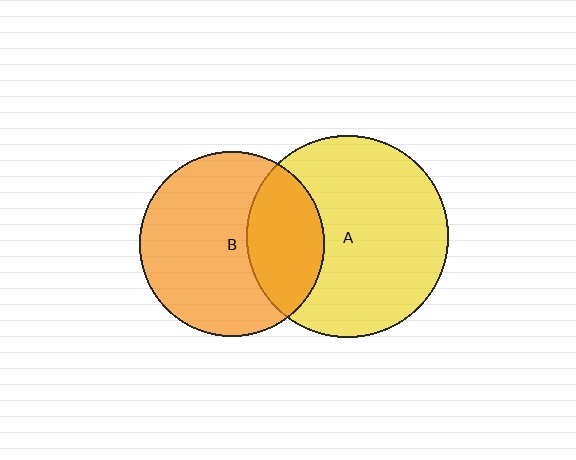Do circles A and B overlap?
Yes.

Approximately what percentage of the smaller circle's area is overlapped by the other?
Approximately 30%.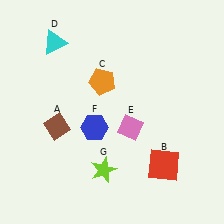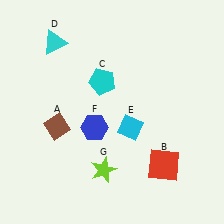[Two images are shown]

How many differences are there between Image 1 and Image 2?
There are 2 differences between the two images.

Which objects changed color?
C changed from orange to cyan. E changed from pink to cyan.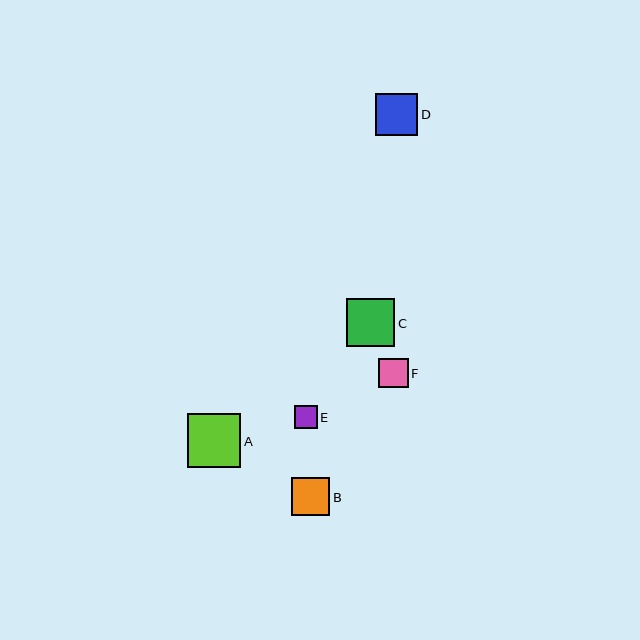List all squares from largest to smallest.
From largest to smallest: A, C, D, B, F, E.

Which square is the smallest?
Square E is the smallest with a size of approximately 23 pixels.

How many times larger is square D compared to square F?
Square D is approximately 1.4 times the size of square F.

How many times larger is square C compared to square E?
Square C is approximately 2.1 times the size of square E.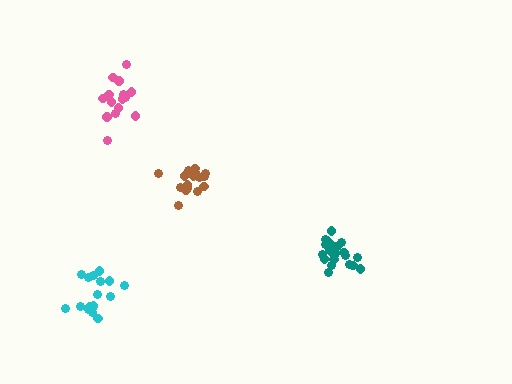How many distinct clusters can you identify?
There are 4 distinct clusters.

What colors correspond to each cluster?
The clusters are colored: teal, pink, brown, cyan.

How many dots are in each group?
Group 1: 21 dots, Group 2: 15 dots, Group 3: 16 dots, Group 4: 17 dots (69 total).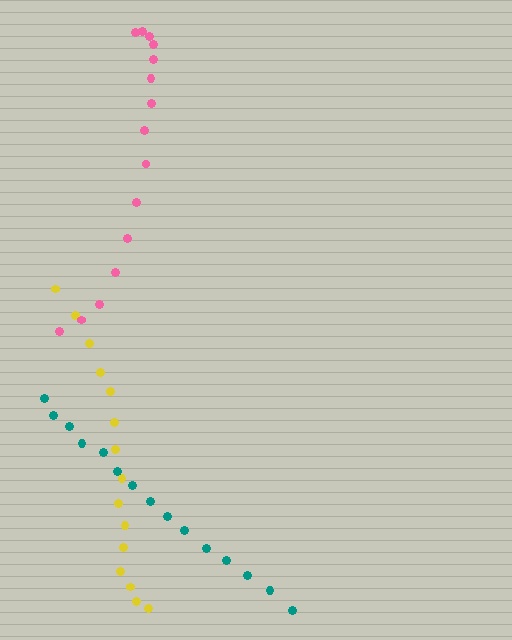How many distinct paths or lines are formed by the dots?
There are 3 distinct paths.